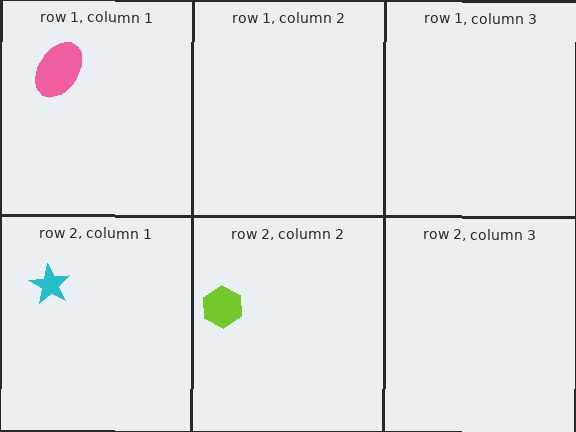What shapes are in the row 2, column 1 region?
The cyan star.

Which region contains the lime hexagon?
The row 2, column 2 region.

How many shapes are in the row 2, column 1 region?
1.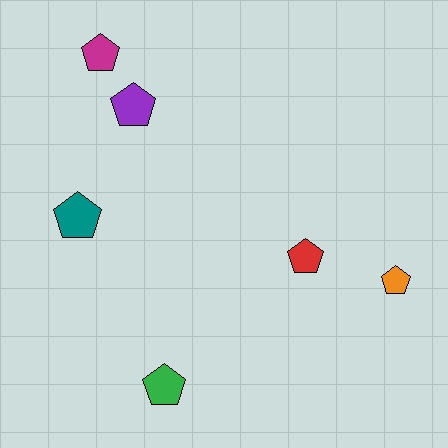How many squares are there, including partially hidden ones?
There are no squares.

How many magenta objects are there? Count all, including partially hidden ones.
There is 1 magenta object.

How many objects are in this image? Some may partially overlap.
There are 6 objects.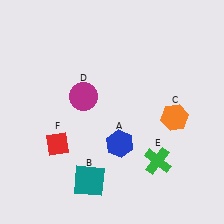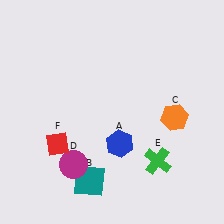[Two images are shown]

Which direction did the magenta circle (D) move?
The magenta circle (D) moved down.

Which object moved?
The magenta circle (D) moved down.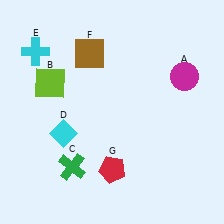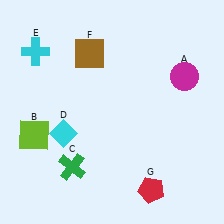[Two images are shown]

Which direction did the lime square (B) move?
The lime square (B) moved down.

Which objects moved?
The objects that moved are: the lime square (B), the red pentagon (G).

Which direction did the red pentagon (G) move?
The red pentagon (G) moved right.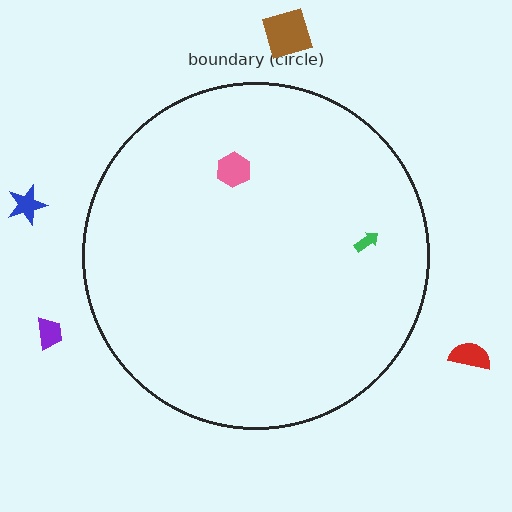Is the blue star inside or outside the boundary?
Outside.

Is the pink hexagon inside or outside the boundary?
Inside.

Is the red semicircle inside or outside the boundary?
Outside.